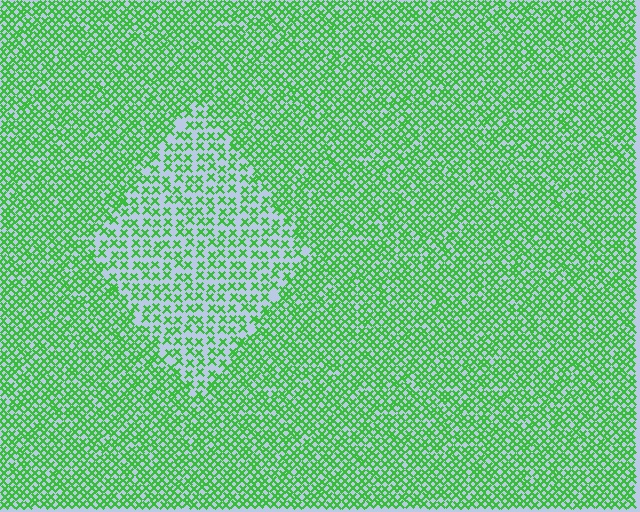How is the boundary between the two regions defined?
The boundary is defined by a change in element density (approximately 1.9x ratio). All elements are the same color, size, and shape.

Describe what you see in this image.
The image contains small green elements arranged at two different densities. A diamond-shaped region is visible where the elements are less densely packed than the surrounding area.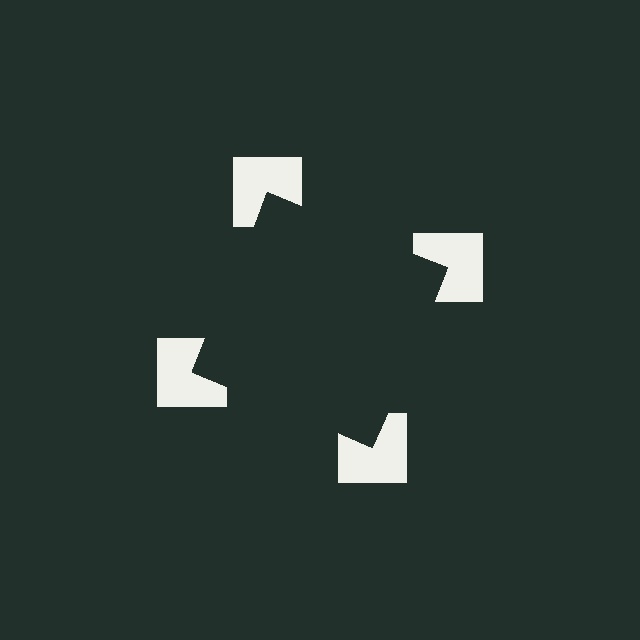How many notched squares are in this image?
There are 4 — one at each vertex of the illusory square.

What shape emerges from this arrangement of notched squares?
An illusory square — its edges are inferred from the aligned wedge cuts in the notched squares, not physically drawn.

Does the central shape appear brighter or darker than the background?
It typically appears slightly darker than the background, even though no actual brightness change is drawn.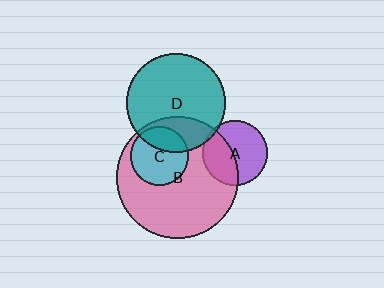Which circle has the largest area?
Circle B (pink).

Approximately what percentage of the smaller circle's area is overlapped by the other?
Approximately 100%.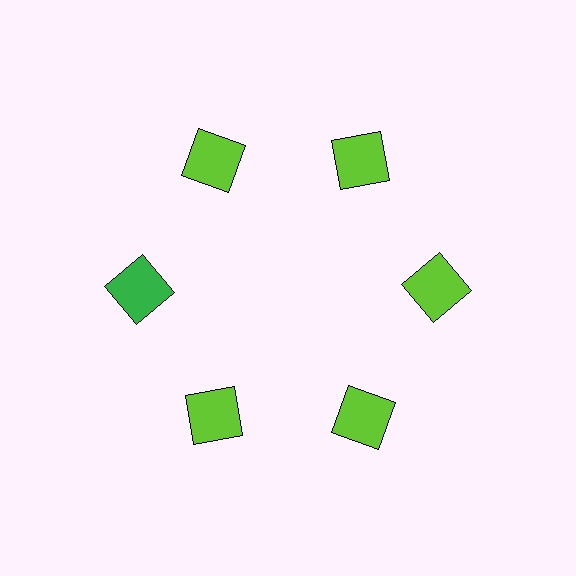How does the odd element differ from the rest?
It has a different color: green instead of lime.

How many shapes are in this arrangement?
There are 6 shapes arranged in a ring pattern.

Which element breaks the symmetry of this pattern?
The green square at roughly the 9 o'clock position breaks the symmetry. All other shapes are lime squares.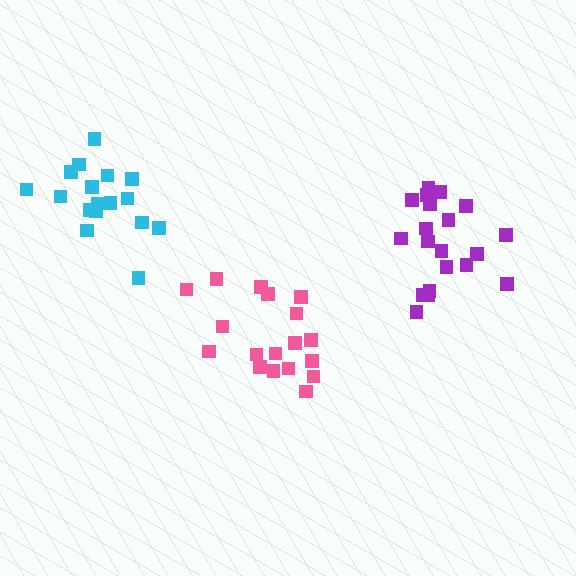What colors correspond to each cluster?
The clusters are colored: purple, cyan, pink.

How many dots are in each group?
Group 1: 20 dots, Group 2: 17 dots, Group 3: 18 dots (55 total).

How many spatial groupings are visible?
There are 3 spatial groupings.